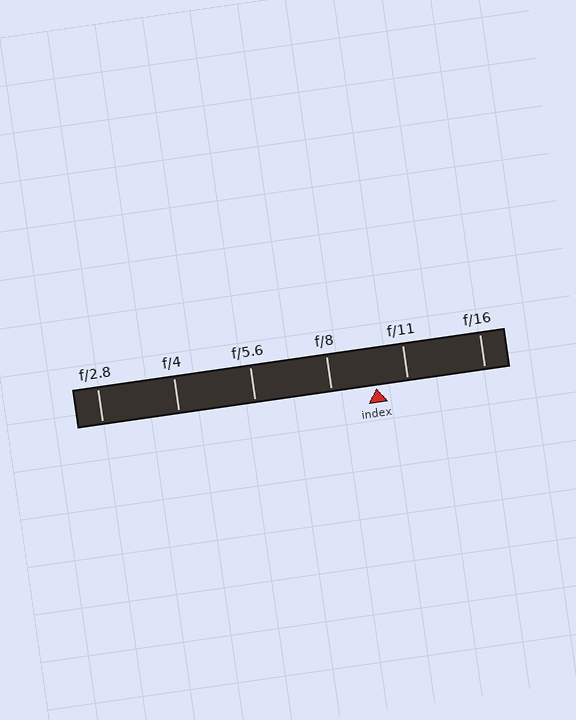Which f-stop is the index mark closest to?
The index mark is closest to f/11.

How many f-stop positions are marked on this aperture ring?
There are 6 f-stop positions marked.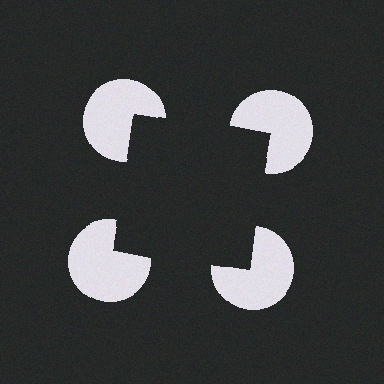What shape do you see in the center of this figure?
An illusory square — its edges are inferred from the aligned wedge cuts in the pac-man discs, not physically drawn.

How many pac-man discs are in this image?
There are 4 — one at each vertex of the illusory square.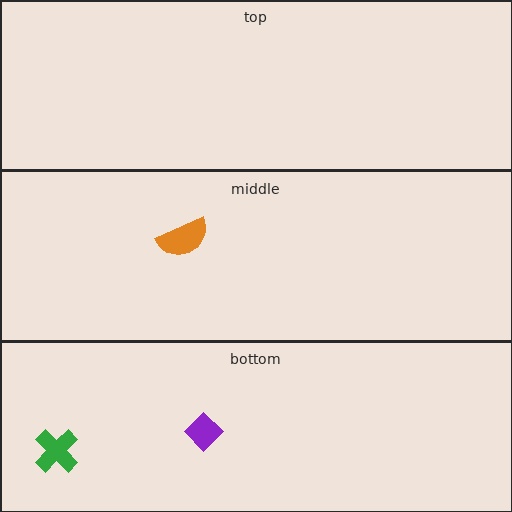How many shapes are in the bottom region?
2.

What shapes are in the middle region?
The orange semicircle.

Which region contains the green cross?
The bottom region.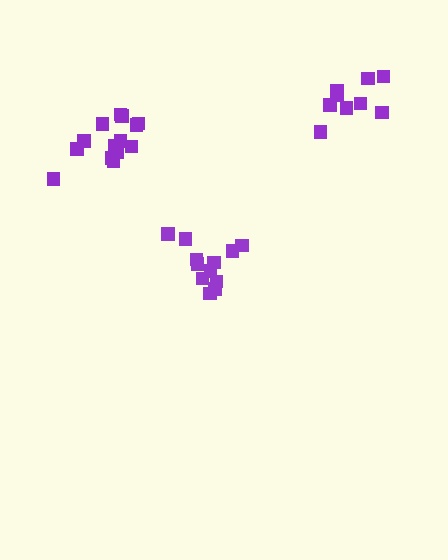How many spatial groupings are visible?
There are 3 spatial groupings.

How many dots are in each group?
Group 1: 14 dots, Group 2: 9 dots, Group 3: 12 dots (35 total).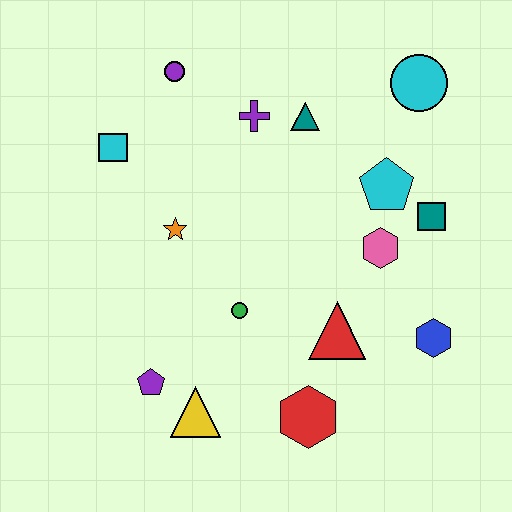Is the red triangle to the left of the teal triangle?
No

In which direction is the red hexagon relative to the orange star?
The red hexagon is below the orange star.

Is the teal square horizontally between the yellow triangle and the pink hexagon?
No